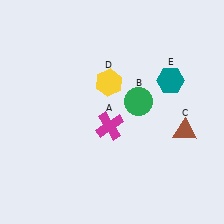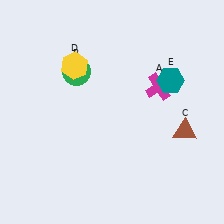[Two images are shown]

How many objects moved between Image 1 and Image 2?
3 objects moved between the two images.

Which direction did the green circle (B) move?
The green circle (B) moved left.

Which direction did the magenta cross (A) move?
The magenta cross (A) moved right.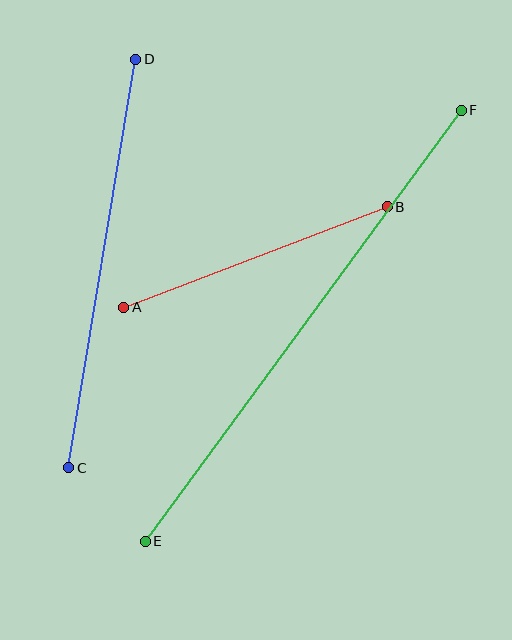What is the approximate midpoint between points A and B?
The midpoint is at approximately (255, 257) pixels.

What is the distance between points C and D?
The distance is approximately 414 pixels.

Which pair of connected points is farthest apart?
Points E and F are farthest apart.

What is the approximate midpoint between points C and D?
The midpoint is at approximately (102, 264) pixels.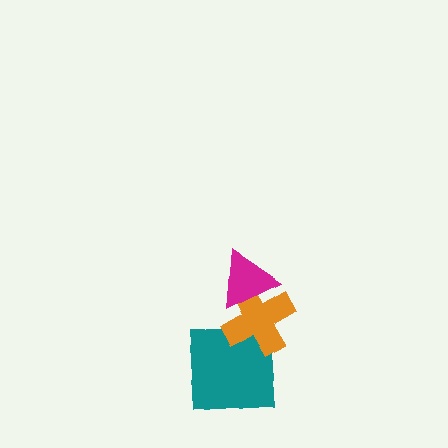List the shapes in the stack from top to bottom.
From top to bottom: the magenta triangle, the orange cross, the teal square.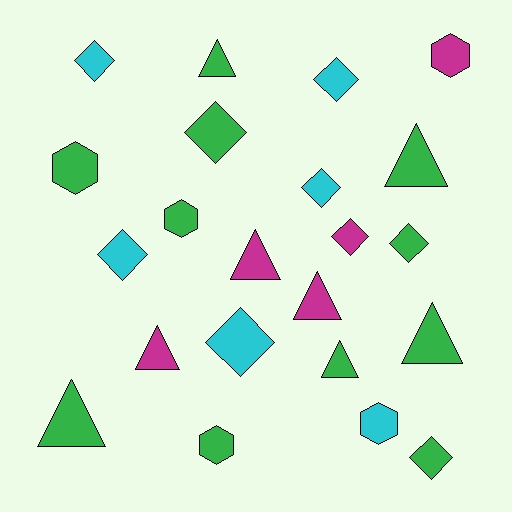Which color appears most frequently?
Green, with 11 objects.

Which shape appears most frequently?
Diamond, with 9 objects.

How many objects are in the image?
There are 22 objects.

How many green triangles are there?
There are 5 green triangles.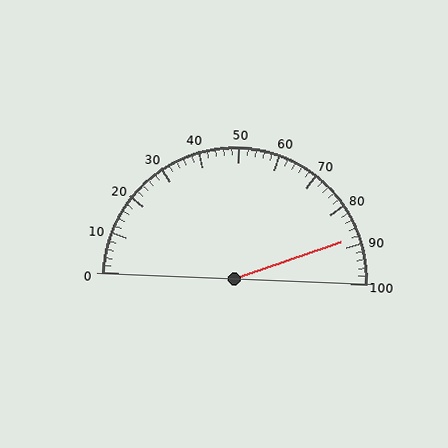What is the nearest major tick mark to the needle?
The nearest major tick mark is 90.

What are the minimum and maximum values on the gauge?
The gauge ranges from 0 to 100.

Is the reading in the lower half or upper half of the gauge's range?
The reading is in the upper half of the range (0 to 100).